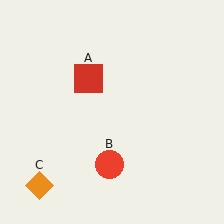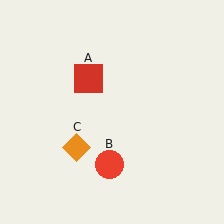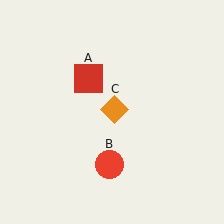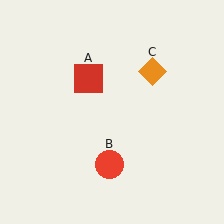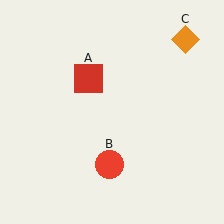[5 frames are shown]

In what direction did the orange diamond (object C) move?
The orange diamond (object C) moved up and to the right.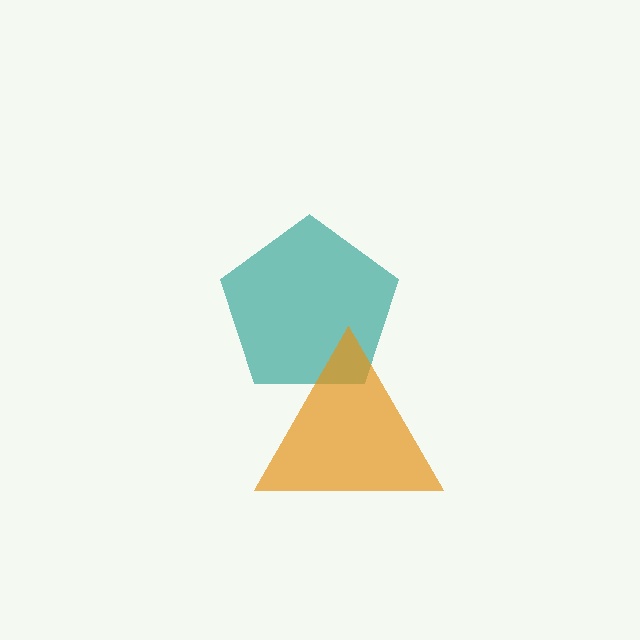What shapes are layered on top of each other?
The layered shapes are: a teal pentagon, an orange triangle.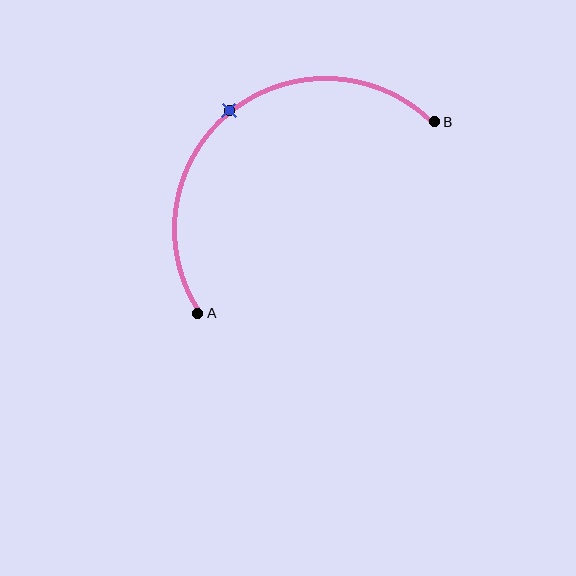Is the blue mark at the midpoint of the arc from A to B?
Yes. The blue mark lies on the arc at equal arc-length from both A and B — it is the arc midpoint.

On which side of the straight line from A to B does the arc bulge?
The arc bulges above and to the left of the straight line connecting A and B.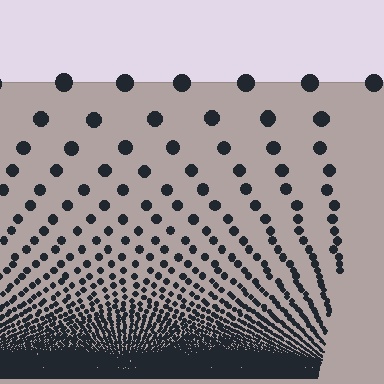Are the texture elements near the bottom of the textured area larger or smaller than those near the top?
Smaller. The gradient is inverted — elements near the bottom are smaller and denser.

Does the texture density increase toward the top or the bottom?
Density increases toward the bottom.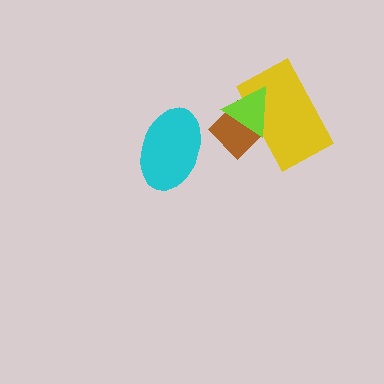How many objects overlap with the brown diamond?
2 objects overlap with the brown diamond.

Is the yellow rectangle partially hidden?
Yes, it is partially covered by another shape.